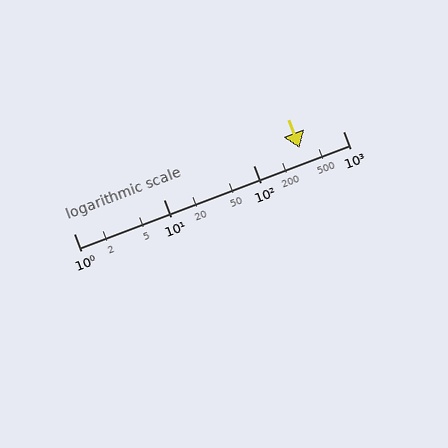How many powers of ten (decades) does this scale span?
The scale spans 3 decades, from 1 to 1000.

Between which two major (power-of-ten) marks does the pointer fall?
The pointer is between 100 and 1000.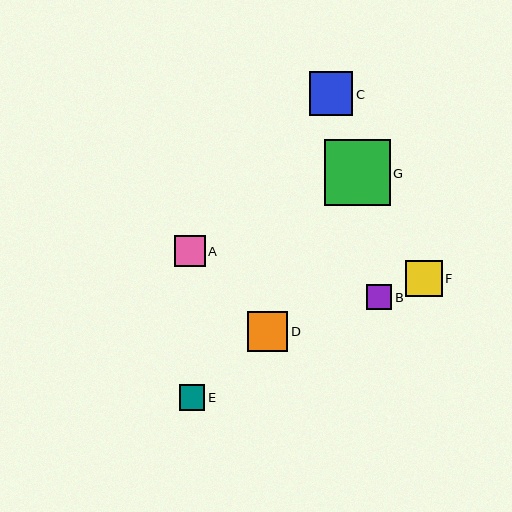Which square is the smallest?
Square B is the smallest with a size of approximately 25 pixels.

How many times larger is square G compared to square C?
Square G is approximately 1.5 times the size of square C.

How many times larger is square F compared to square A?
Square F is approximately 1.2 times the size of square A.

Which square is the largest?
Square G is the largest with a size of approximately 66 pixels.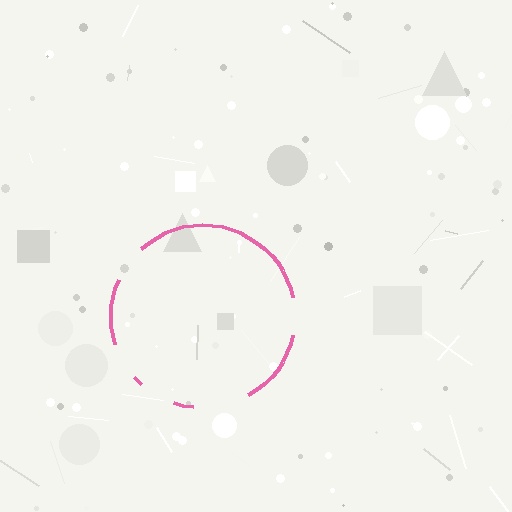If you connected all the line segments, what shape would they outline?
They would outline a circle.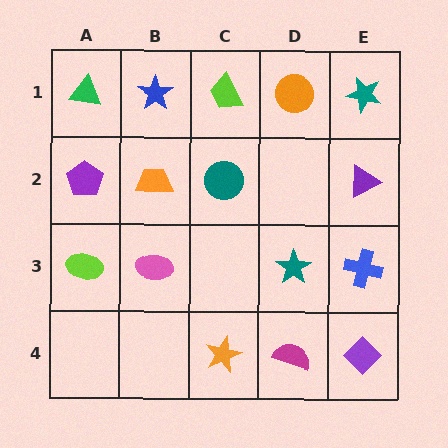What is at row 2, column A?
A purple pentagon.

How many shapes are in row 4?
3 shapes.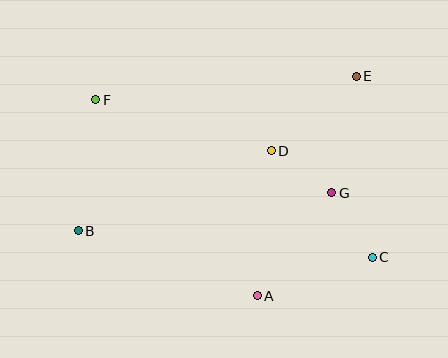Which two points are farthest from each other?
Points B and E are farthest from each other.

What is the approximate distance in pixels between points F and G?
The distance between F and G is approximately 253 pixels.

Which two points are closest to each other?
Points D and G are closest to each other.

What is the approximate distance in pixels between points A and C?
The distance between A and C is approximately 121 pixels.